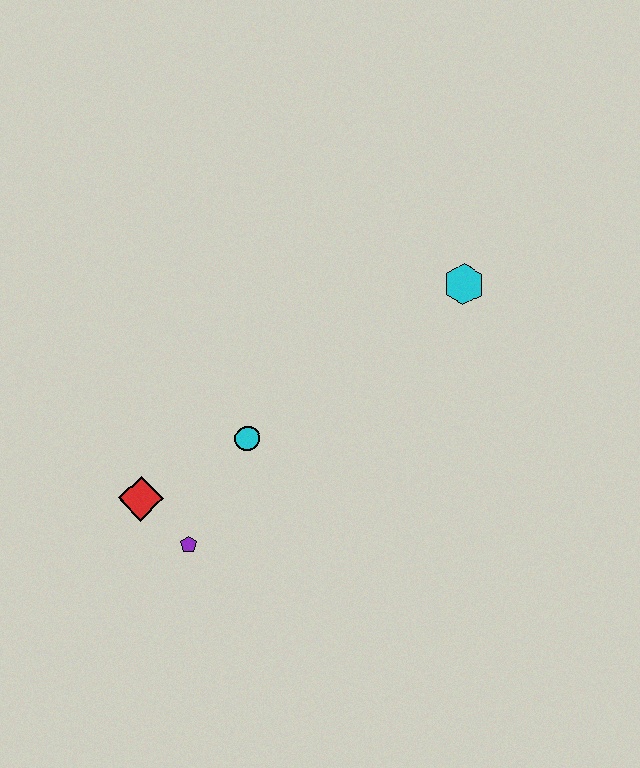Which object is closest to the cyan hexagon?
The cyan circle is closest to the cyan hexagon.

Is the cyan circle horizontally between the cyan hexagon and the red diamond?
Yes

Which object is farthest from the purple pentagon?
The cyan hexagon is farthest from the purple pentagon.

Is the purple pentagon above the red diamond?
No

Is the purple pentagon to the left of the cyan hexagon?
Yes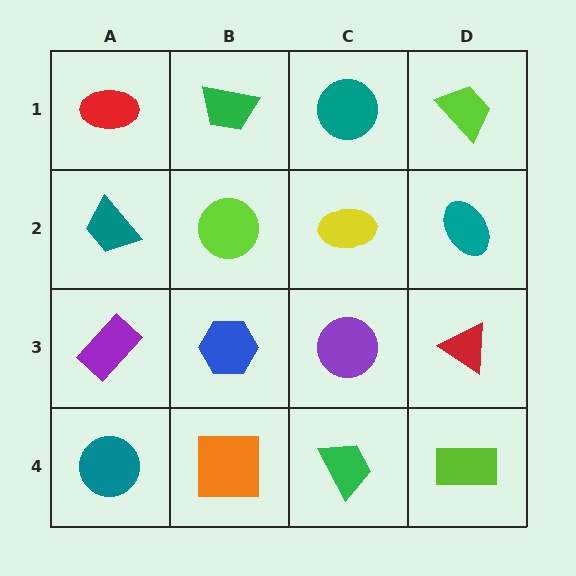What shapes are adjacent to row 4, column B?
A blue hexagon (row 3, column B), a teal circle (row 4, column A), a green trapezoid (row 4, column C).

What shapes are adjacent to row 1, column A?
A teal trapezoid (row 2, column A), a green trapezoid (row 1, column B).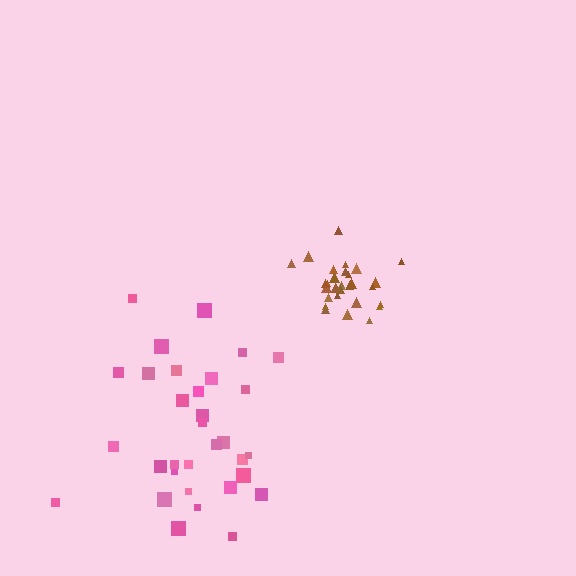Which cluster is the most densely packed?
Brown.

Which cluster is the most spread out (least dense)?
Pink.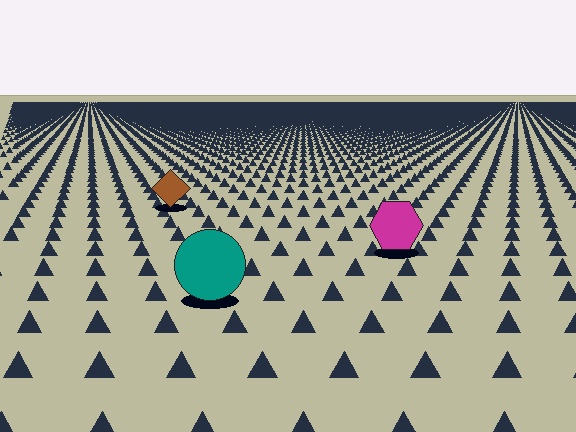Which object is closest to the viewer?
The teal circle is closest. The texture marks near it are larger and more spread out.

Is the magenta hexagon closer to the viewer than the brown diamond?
Yes. The magenta hexagon is closer — you can tell from the texture gradient: the ground texture is coarser near it.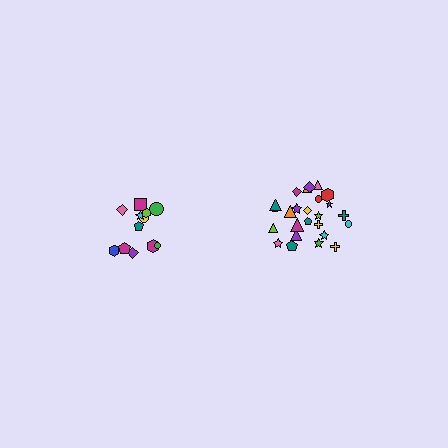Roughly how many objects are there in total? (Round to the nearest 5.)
Roughly 35 objects in total.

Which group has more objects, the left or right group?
The right group.